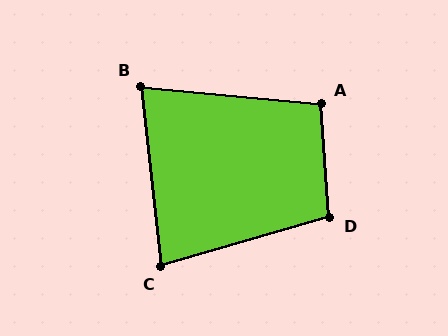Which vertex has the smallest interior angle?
B, at approximately 78 degrees.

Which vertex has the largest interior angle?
D, at approximately 102 degrees.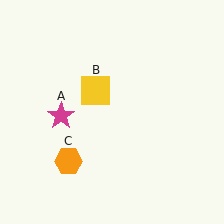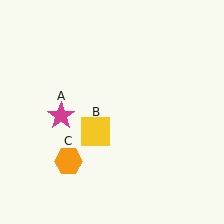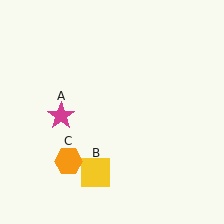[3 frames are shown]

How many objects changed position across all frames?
1 object changed position: yellow square (object B).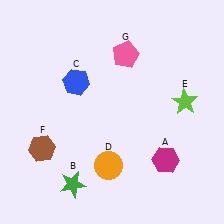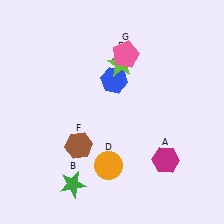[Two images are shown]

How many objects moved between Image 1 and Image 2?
3 objects moved between the two images.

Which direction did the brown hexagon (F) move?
The brown hexagon (F) moved right.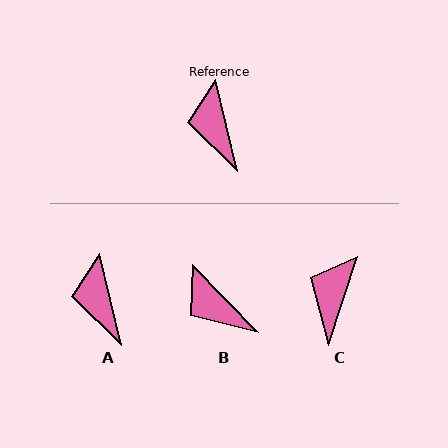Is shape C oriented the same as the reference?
No, it is off by about 31 degrees.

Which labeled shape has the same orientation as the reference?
A.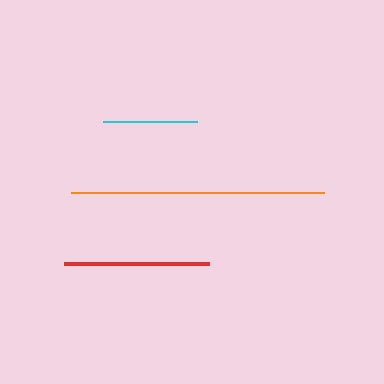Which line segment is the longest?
The orange line is the longest at approximately 253 pixels.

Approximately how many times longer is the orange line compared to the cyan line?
The orange line is approximately 2.7 times the length of the cyan line.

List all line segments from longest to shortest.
From longest to shortest: orange, red, cyan.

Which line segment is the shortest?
The cyan line is the shortest at approximately 94 pixels.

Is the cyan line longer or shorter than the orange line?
The orange line is longer than the cyan line.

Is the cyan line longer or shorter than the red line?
The red line is longer than the cyan line.